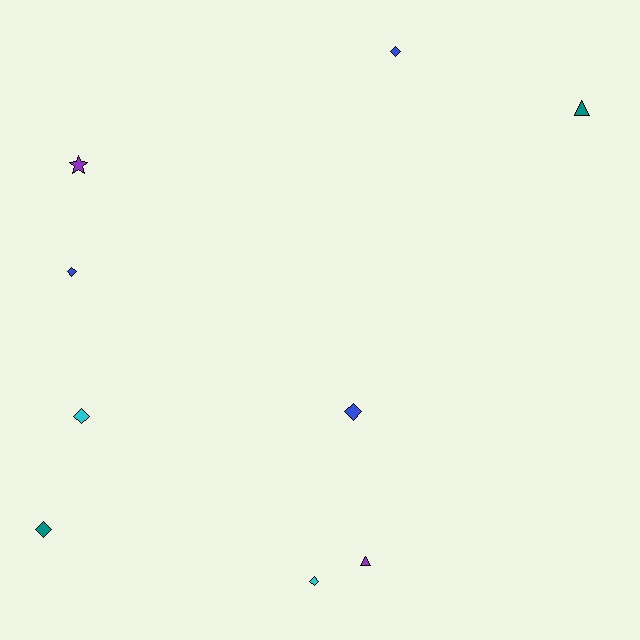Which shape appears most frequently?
Diamond, with 6 objects.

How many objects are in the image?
There are 9 objects.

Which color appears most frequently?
Blue, with 3 objects.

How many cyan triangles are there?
There are no cyan triangles.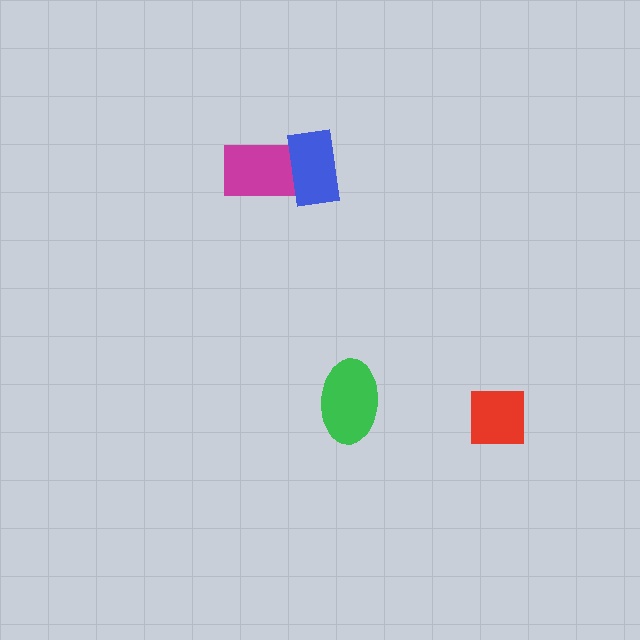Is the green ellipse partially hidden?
No, no other shape covers it.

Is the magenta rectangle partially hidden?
Yes, it is partially covered by another shape.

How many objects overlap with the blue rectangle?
1 object overlaps with the blue rectangle.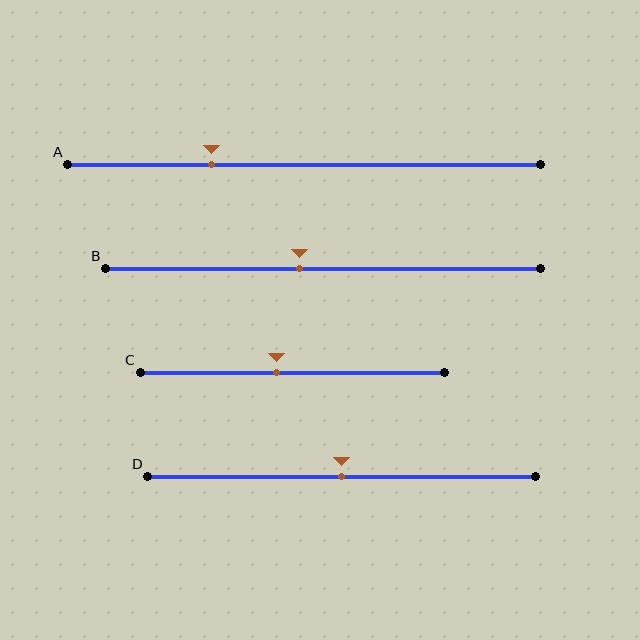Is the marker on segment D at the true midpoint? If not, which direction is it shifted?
Yes, the marker on segment D is at the true midpoint.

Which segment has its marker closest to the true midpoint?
Segment D has its marker closest to the true midpoint.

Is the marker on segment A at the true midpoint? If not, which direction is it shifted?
No, the marker on segment A is shifted to the left by about 20% of the segment length.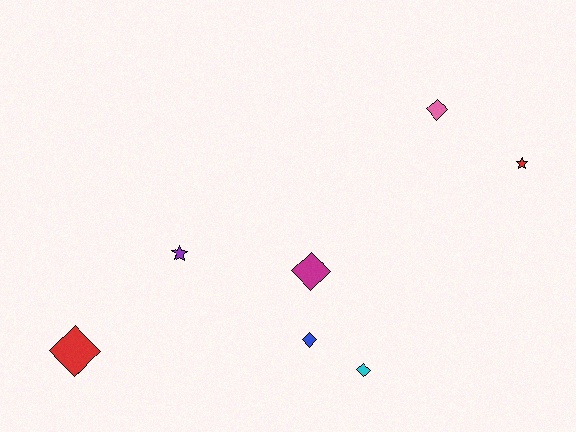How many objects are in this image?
There are 7 objects.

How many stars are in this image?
There are 2 stars.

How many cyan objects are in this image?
There is 1 cyan object.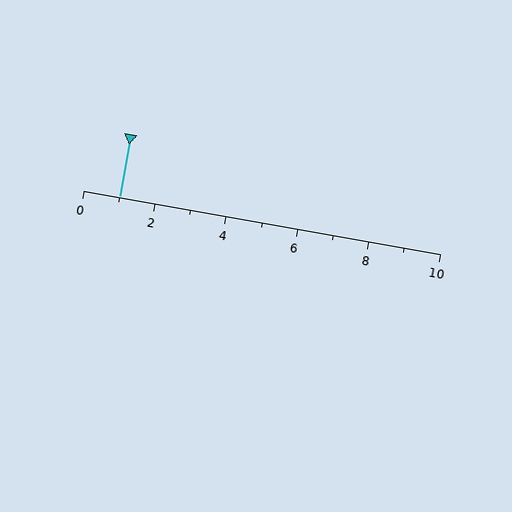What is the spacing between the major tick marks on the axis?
The major ticks are spaced 2 apart.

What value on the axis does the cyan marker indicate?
The marker indicates approximately 1.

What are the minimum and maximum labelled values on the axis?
The axis runs from 0 to 10.